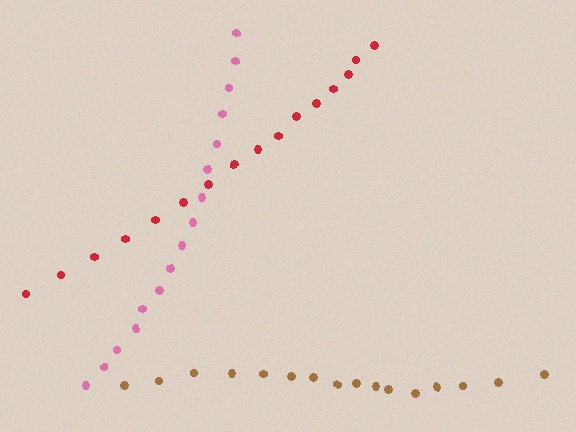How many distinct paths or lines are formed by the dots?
There are 3 distinct paths.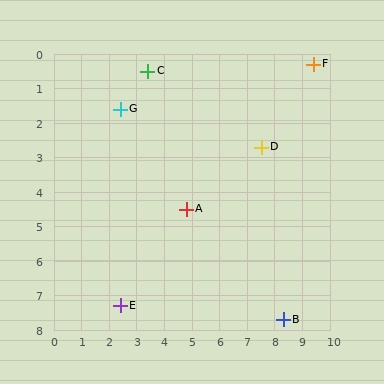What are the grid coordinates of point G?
Point G is at approximately (2.4, 1.6).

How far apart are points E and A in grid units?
Points E and A are about 3.7 grid units apart.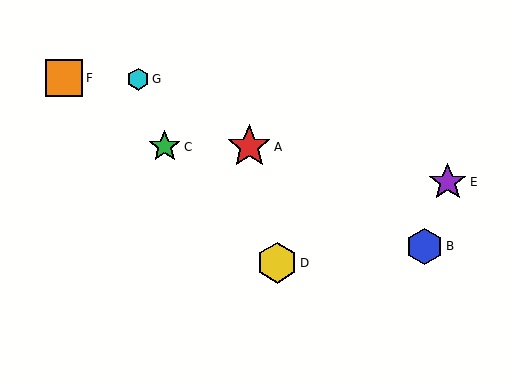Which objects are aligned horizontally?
Objects A, C are aligned horizontally.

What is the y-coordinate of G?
Object G is at y≈79.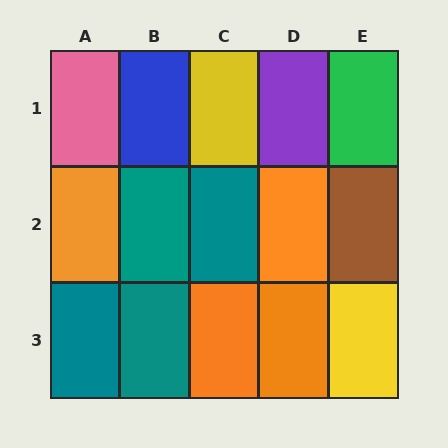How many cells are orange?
4 cells are orange.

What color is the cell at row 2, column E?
Brown.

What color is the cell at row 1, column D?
Purple.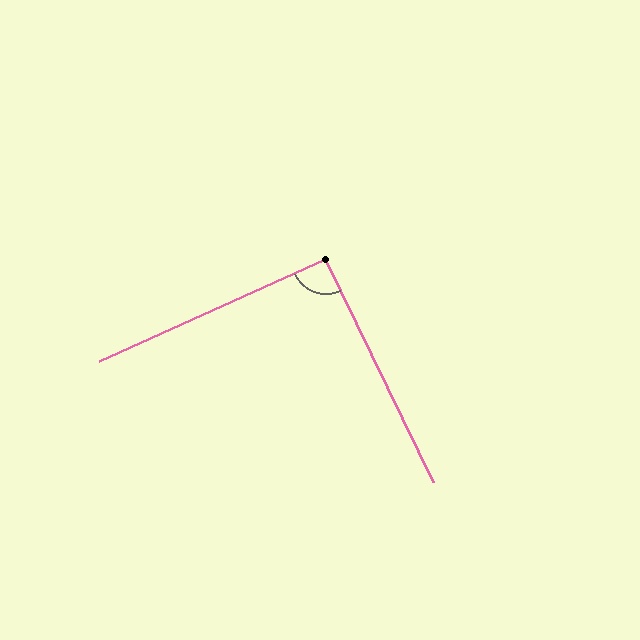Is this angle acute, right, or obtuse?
It is approximately a right angle.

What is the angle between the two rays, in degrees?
Approximately 92 degrees.